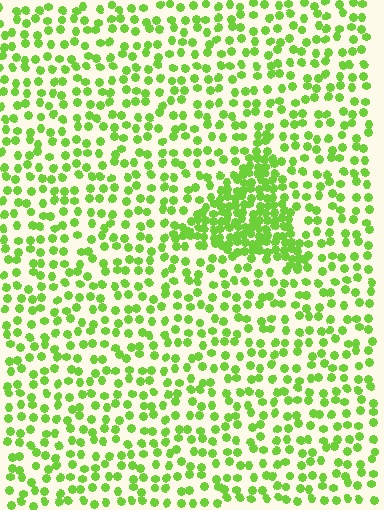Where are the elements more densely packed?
The elements are more densely packed inside the triangle boundary.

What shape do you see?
I see a triangle.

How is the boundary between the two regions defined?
The boundary is defined by a change in element density (approximately 2.4x ratio). All elements are the same color, size, and shape.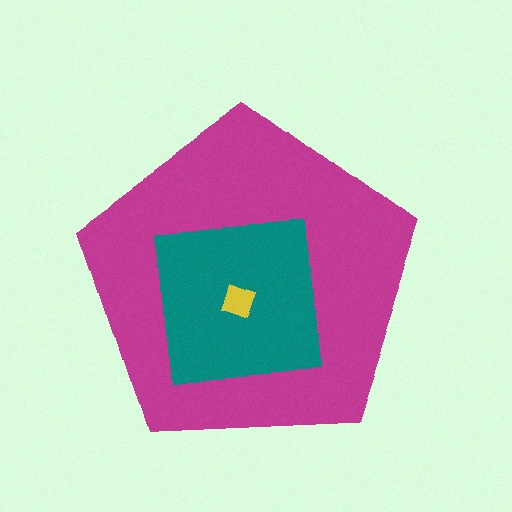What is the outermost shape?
The magenta pentagon.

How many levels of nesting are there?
3.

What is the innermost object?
The yellow diamond.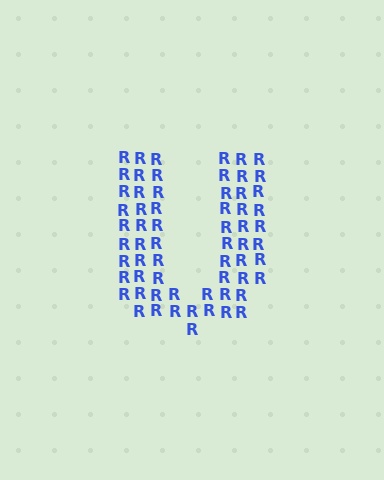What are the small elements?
The small elements are letter R's.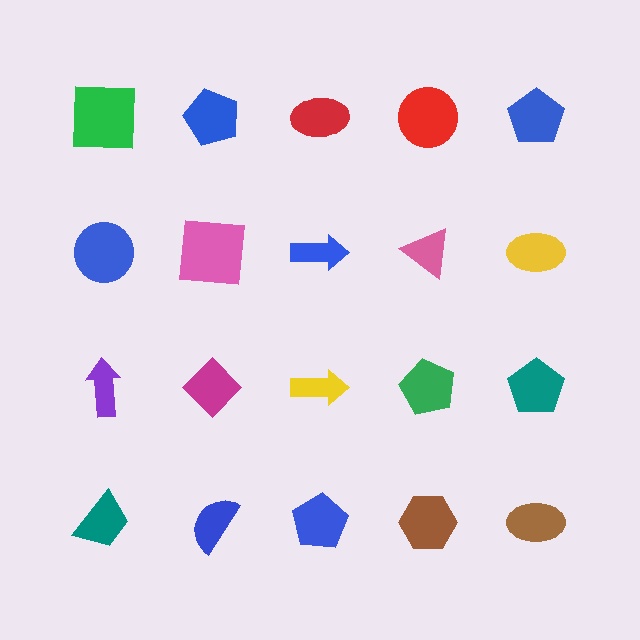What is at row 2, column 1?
A blue circle.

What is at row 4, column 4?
A brown hexagon.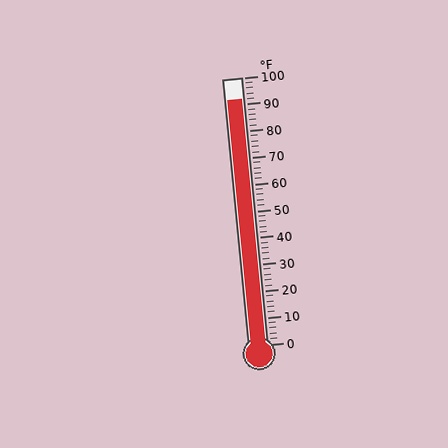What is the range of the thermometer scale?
The thermometer scale ranges from 0°F to 100°F.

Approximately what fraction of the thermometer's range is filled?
The thermometer is filled to approximately 90% of its range.